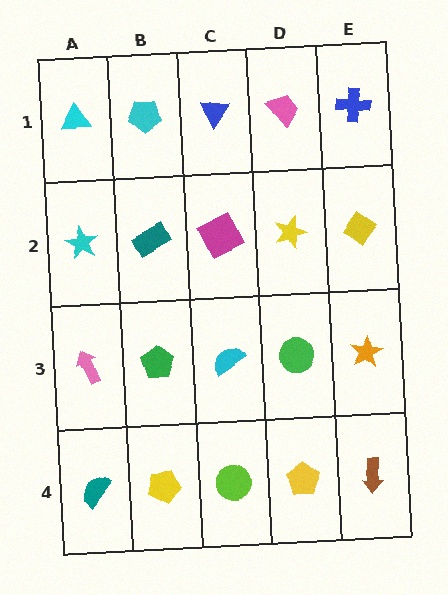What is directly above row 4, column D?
A green circle.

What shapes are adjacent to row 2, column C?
A blue triangle (row 1, column C), a cyan semicircle (row 3, column C), a teal rectangle (row 2, column B), a yellow star (row 2, column D).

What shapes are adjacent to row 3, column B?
A teal rectangle (row 2, column B), a yellow pentagon (row 4, column B), a pink arrow (row 3, column A), a cyan semicircle (row 3, column C).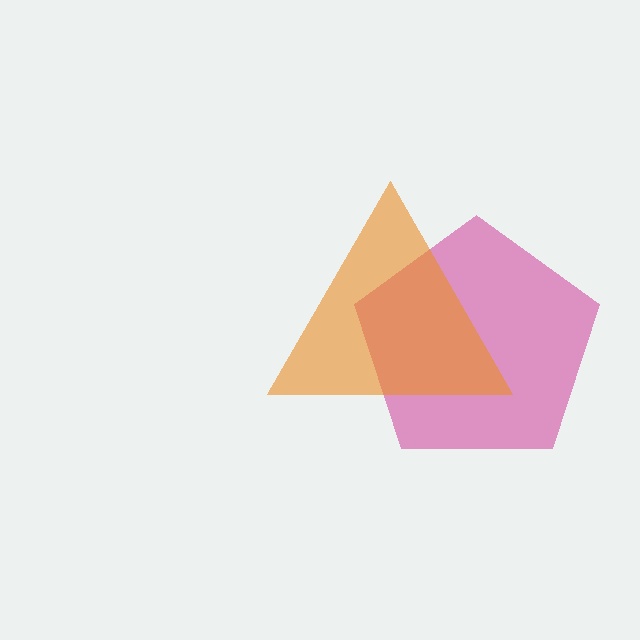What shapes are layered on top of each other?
The layered shapes are: a magenta pentagon, an orange triangle.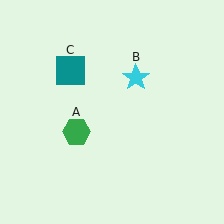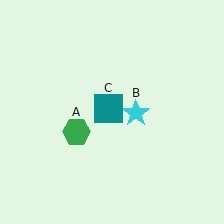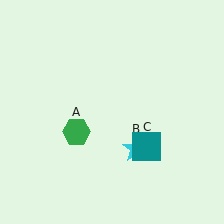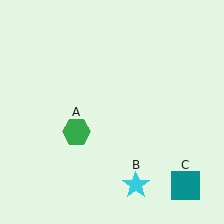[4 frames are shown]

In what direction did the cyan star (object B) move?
The cyan star (object B) moved down.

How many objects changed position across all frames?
2 objects changed position: cyan star (object B), teal square (object C).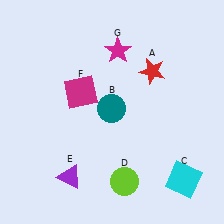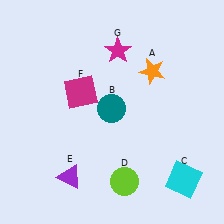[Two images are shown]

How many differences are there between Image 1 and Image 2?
There is 1 difference between the two images.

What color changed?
The star (A) changed from red in Image 1 to orange in Image 2.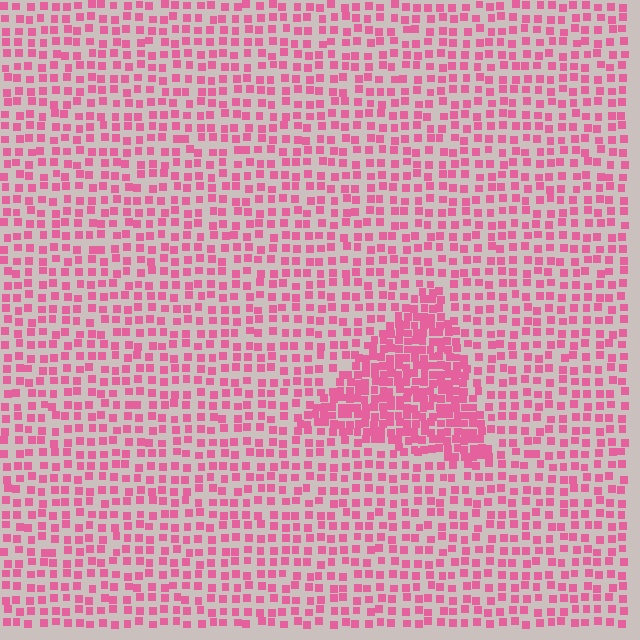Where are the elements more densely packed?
The elements are more densely packed inside the triangle boundary.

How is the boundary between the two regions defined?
The boundary is defined by a change in element density (approximately 2.2x ratio). All elements are the same color, size, and shape.